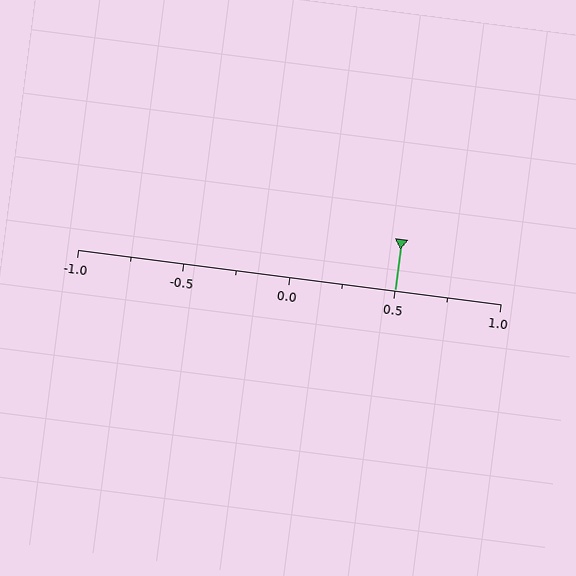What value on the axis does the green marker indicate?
The marker indicates approximately 0.5.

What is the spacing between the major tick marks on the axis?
The major ticks are spaced 0.5 apart.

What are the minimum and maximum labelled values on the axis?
The axis runs from -1.0 to 1.0.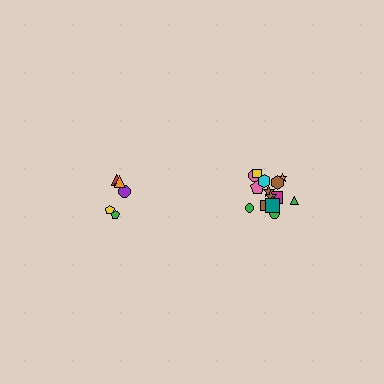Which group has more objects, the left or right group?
The right group.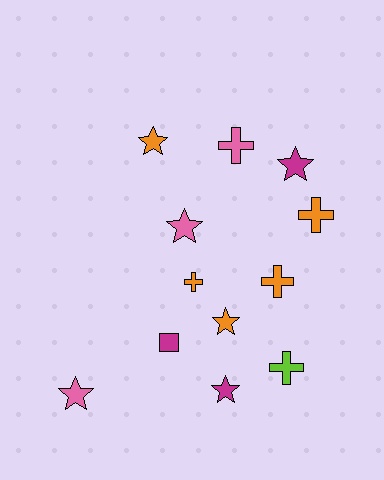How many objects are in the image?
There are 12 objects.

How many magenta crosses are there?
There are no magenta crosses.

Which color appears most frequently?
Orange, with 5 objects.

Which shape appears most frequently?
Star, with 6 objects.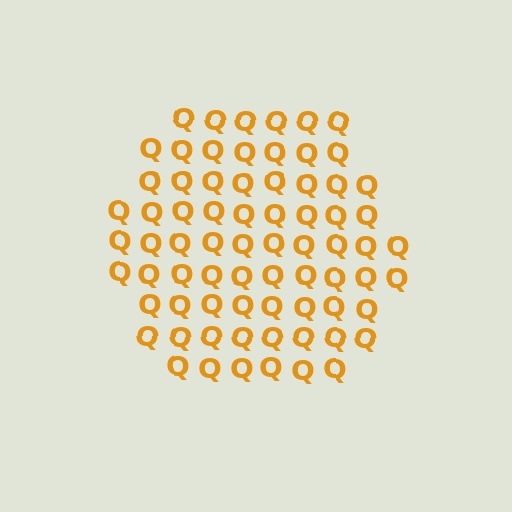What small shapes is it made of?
It is made of small letter Q's.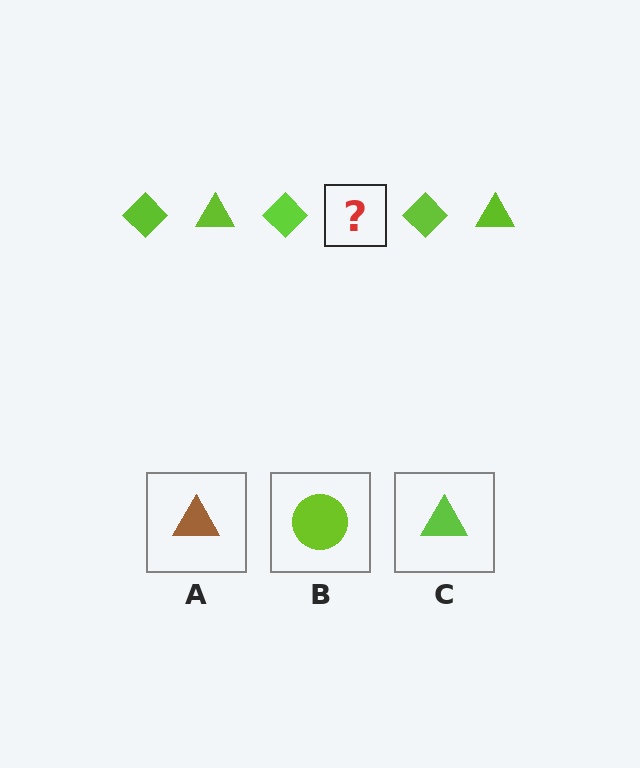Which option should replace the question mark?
Option C.